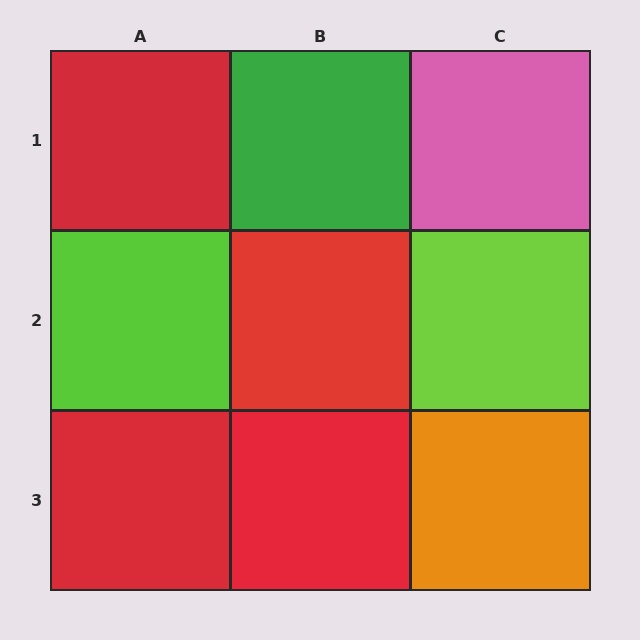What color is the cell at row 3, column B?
Red.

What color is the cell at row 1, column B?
Green.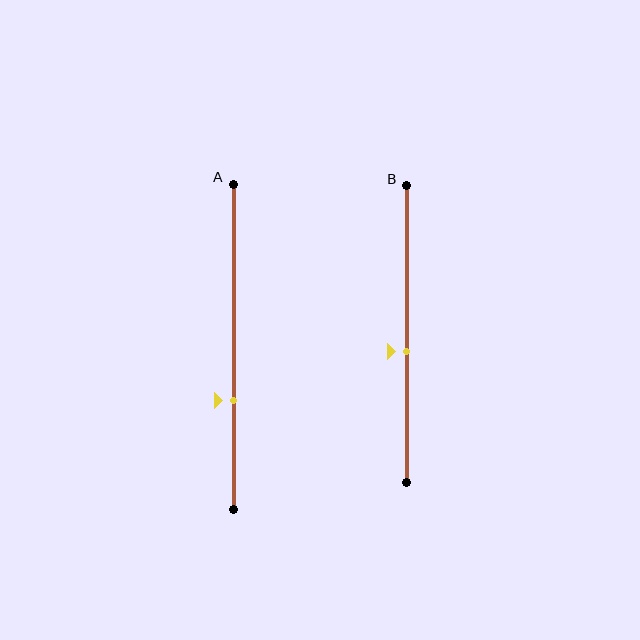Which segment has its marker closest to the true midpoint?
Segment B has its marker closest to the true midpoint.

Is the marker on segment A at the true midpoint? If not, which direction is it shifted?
No, the marker on segment A is shifted downward by about 16% of the segment length.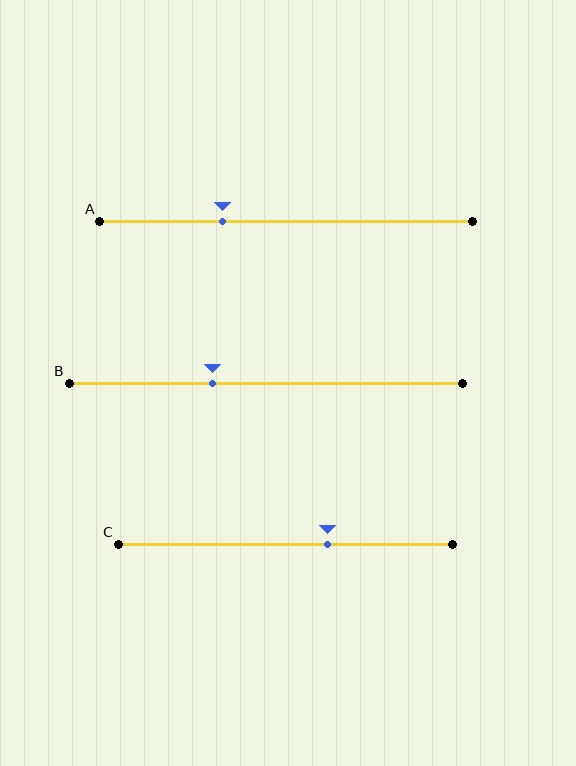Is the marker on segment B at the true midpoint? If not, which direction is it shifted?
No, the marker on segment B is shifted to the left by about 14% of the segment length.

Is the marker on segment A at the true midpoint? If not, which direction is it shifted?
No, the marker on segment A is shifted to the left by about 17% of the segment length.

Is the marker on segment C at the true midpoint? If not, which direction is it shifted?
No, the marker on segment C is shifted to the right by about 12% of the segment length.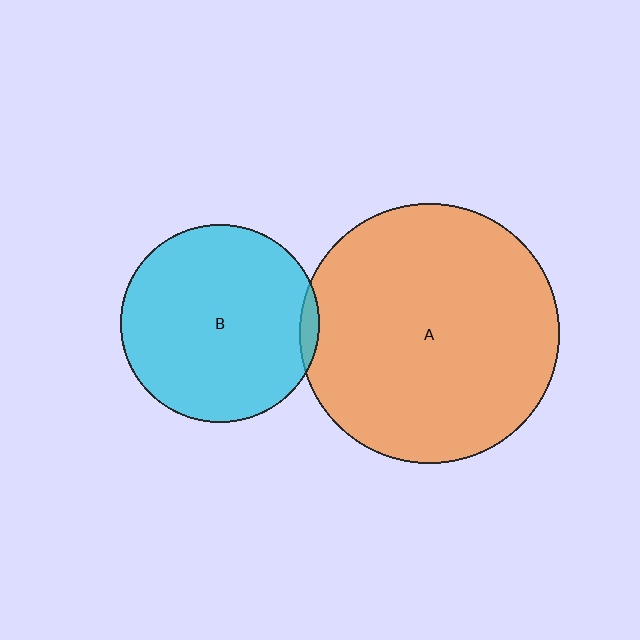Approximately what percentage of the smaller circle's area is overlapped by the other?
Approximately 5%.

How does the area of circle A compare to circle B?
Approximately 1.7 times.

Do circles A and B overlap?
Yes.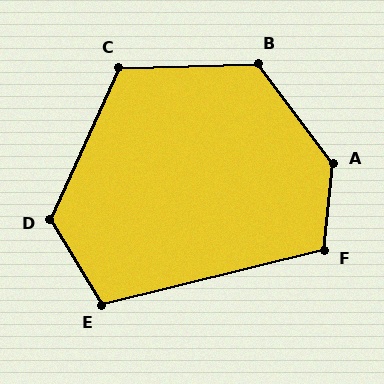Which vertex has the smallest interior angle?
E, at approximately 107 degrees.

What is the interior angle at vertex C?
Approximately 116 degrees (obtuse).